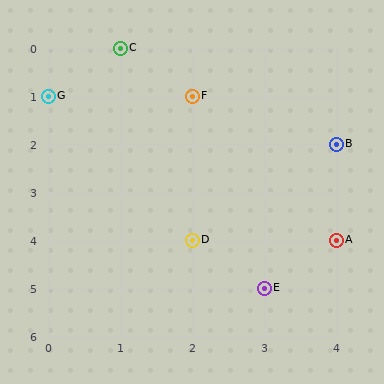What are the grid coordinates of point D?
Point D is at grid coordinates (2, 4).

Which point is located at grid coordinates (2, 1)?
Point F is at (2, 1).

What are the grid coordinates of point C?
Point C is at grid coordinates (1, 0).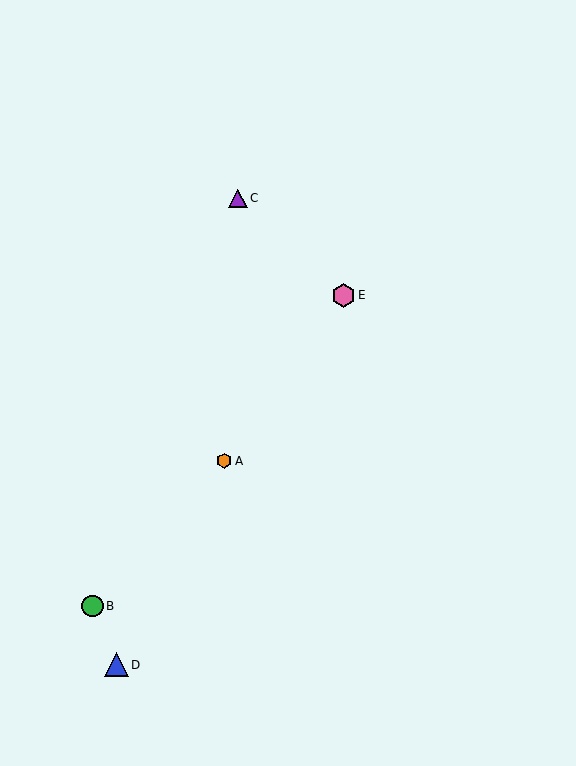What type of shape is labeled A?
Shape A is an orange hexagon.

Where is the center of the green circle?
The center of the green circle is at (93, 606).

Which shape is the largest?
The blue triangle (labeled D) is the largest.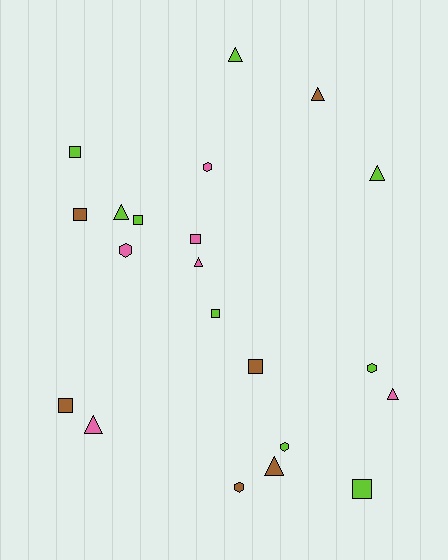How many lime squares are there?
There are 4 lime squares.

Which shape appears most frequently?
Triangle, with 8 objects.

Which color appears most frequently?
Lime, with 9 objects.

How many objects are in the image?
There are 21 objects.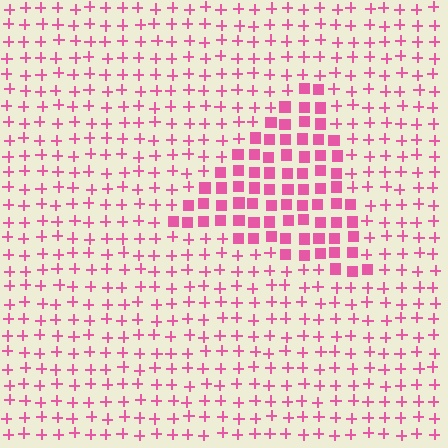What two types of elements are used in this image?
The image uses squares inside the triangle region and plus signs outside it.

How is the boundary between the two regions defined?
The boundary is defined by a change in element shape: squares inside vs. plus signs outside. All elements share the same color and spacing.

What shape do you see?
I see a triangle.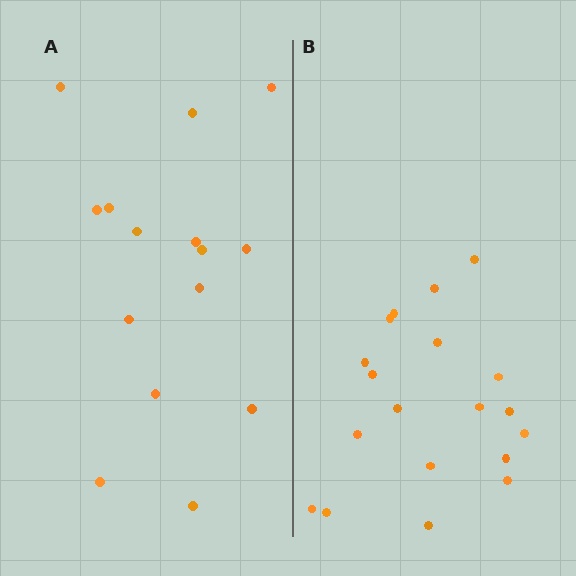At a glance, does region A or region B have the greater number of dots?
Region B (the right region) has more dots.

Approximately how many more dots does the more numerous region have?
Region B has about 4 more dots than region A.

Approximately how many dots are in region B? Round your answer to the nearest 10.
About 20 dots. (The exact count is 19, which rounds to 20.)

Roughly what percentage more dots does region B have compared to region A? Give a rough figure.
About 25% more.